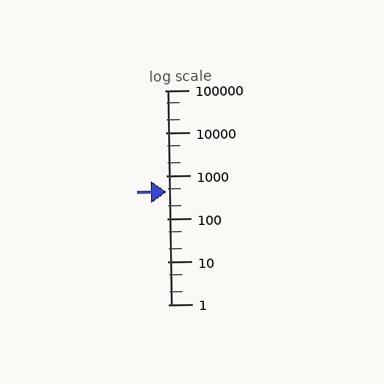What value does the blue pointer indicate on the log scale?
The pointer indicates approximately 430.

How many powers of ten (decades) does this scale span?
The scale spans 5 decades, from 1 to 100000.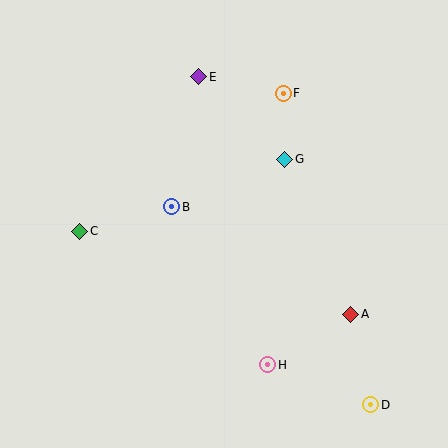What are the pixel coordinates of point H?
Point H is at (268, 365).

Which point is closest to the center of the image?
Point B at (172, 207) is closest to the center.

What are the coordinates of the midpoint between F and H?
The midpoint between F and H is at (275, 229).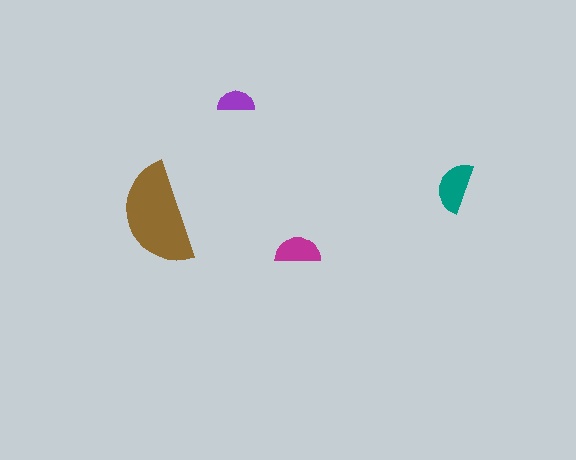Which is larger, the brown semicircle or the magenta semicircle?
The brown one.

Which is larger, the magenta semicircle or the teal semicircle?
The teal one.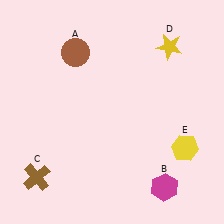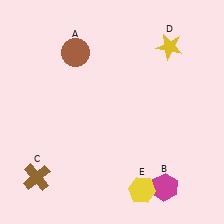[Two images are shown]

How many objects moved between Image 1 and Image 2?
1 object moved between the two images.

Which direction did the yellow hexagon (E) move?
The yellow hexagon (E) moved left.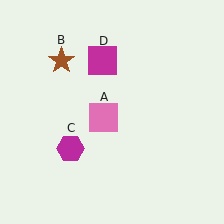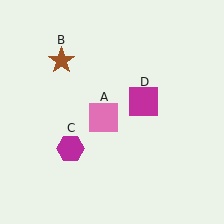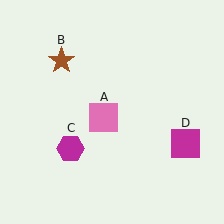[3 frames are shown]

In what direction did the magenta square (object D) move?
The magenta square (object D) moved down and to the right.